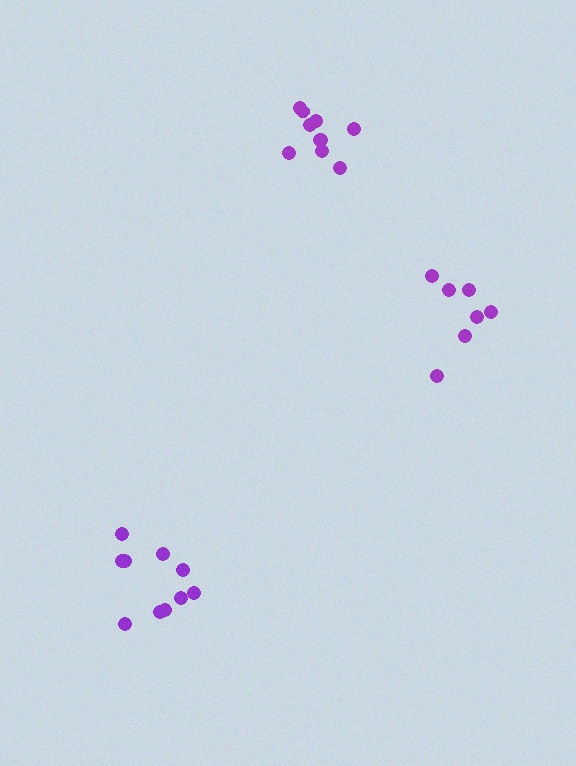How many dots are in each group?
Group 1: 10 dots, Group 2: 7 dots, Group 3: 10 dots (27 total).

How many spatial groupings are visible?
There are 3 spatial groupings.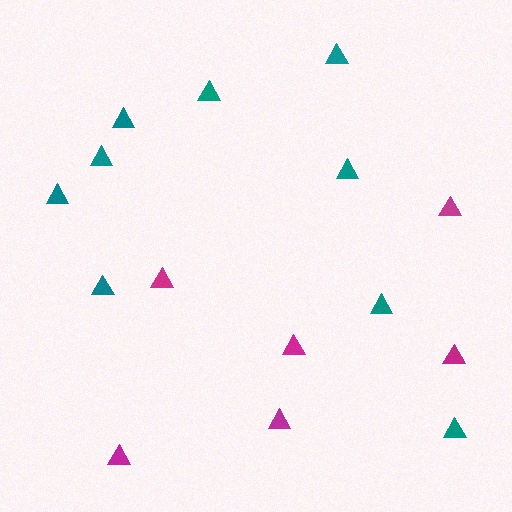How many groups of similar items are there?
There are 2 groups: one group of teal triangles (9) and one group of magenta triangles (6).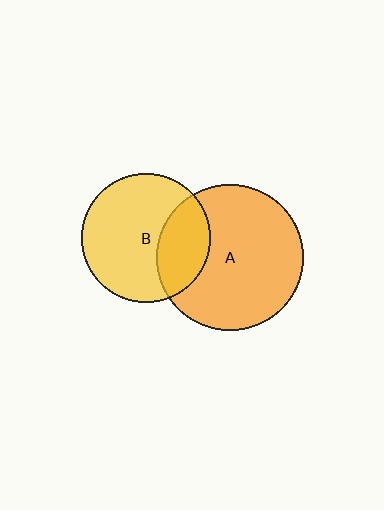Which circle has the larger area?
Circle A (orange).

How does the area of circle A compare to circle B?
Approximately 1.3 times.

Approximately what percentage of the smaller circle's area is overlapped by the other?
Approximately 30%.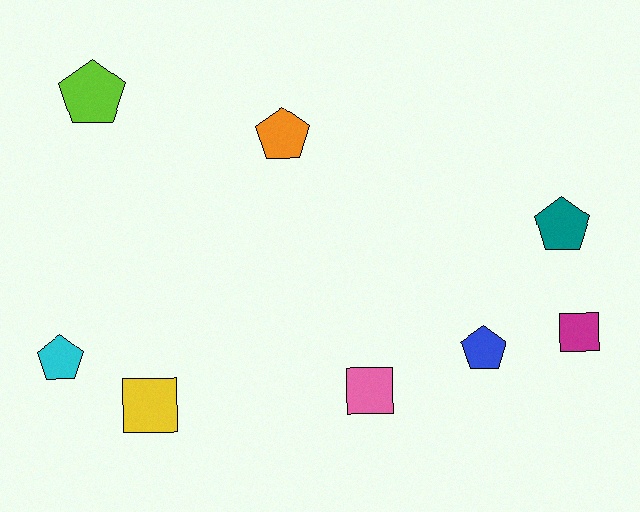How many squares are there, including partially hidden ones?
There are 3 squares.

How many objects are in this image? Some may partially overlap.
There are 8 objects.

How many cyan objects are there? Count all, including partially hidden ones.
There is 1 cyan object.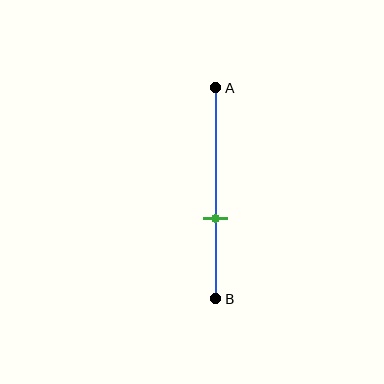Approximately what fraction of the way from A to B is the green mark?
The green mark is approximately 60% of the way from A to B.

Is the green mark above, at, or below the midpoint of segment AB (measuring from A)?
The green mark is below the midpoint of segment AB.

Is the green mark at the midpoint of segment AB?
No, the mark is at about 60% from A, not at the 50% midpoint.